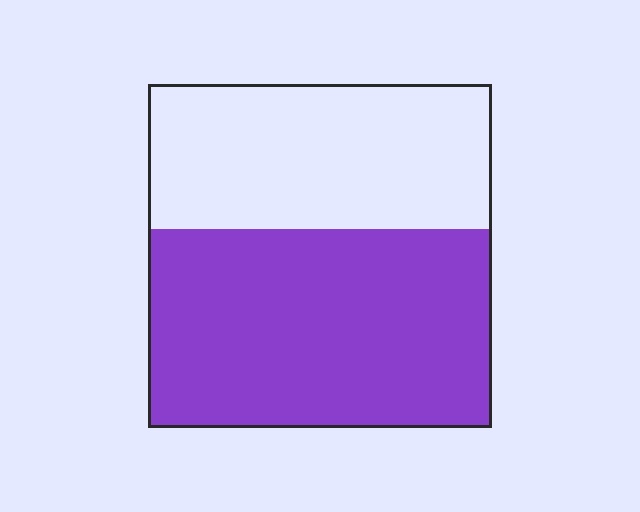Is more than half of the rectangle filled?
Yes.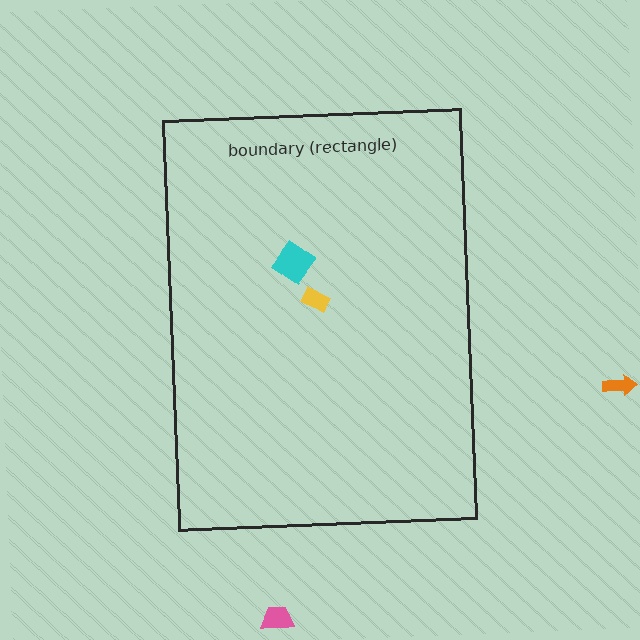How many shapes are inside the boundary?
2 inside, 2 outside.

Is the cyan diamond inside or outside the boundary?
Inside.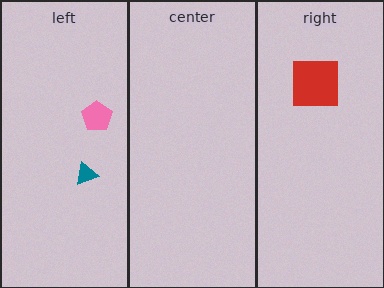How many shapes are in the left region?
2.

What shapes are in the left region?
The pink pentagon, the teal triangle.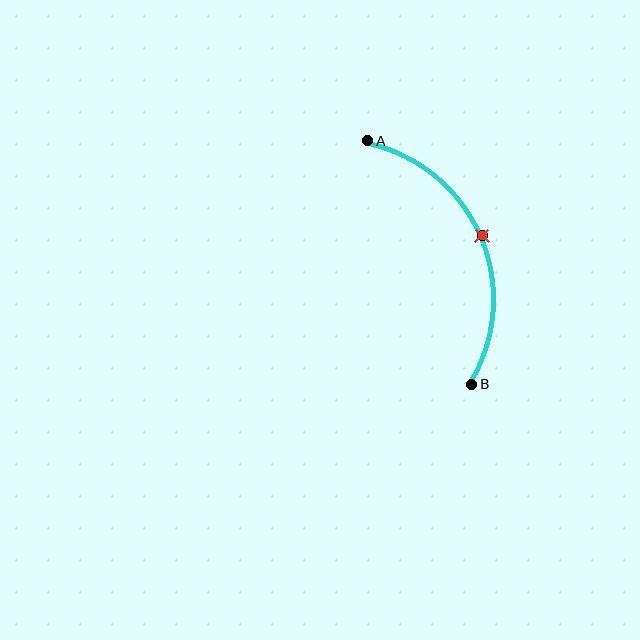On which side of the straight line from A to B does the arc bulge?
The arc bulges to the right of the straight line connecting A and B.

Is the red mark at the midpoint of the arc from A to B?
Yes. The red mark lies on the arc at equal arc-length from both A and B — it is the arc midpoint.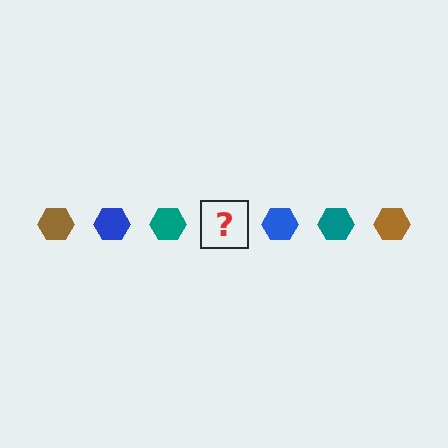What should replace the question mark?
The question mark should be replaced with a brown hexagon.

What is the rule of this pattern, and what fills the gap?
The rule is that the pattern cycles through brown, blue, teal hexagons. The gap should be filled with a brown hexagon.